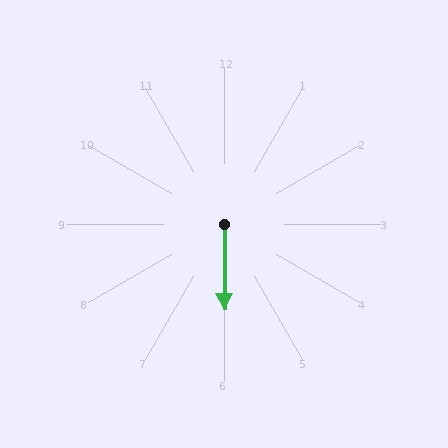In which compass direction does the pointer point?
South.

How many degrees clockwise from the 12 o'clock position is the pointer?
Approximately 180 degrees.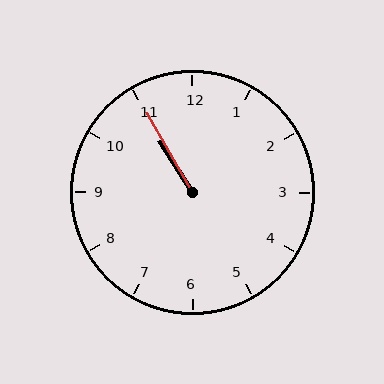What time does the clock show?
10:55.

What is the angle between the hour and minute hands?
Approximately 2 degrees.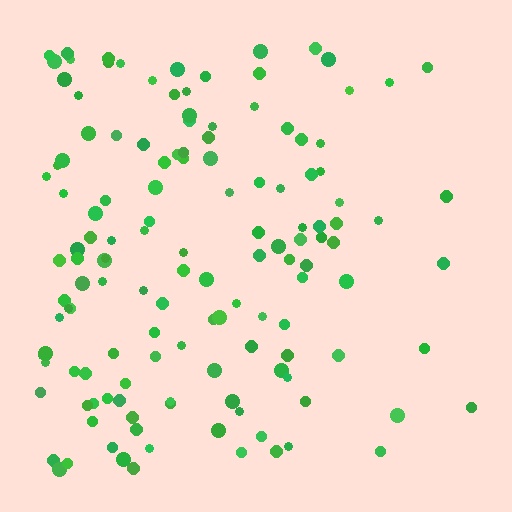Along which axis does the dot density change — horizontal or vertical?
Horizontal.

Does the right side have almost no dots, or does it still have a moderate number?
Still a moderate number, just noticeably fewer than the left.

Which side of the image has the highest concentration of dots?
The left.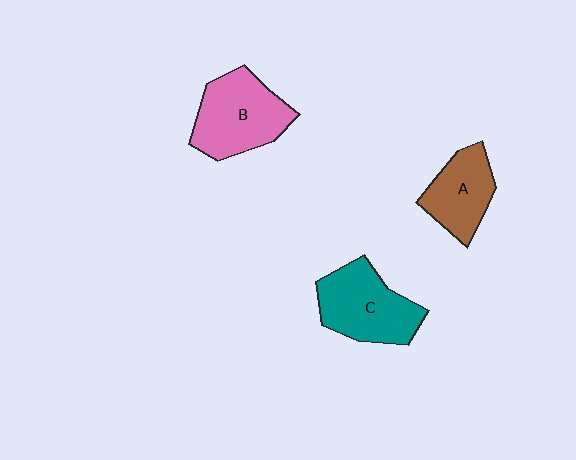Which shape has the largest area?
Shape B (pink).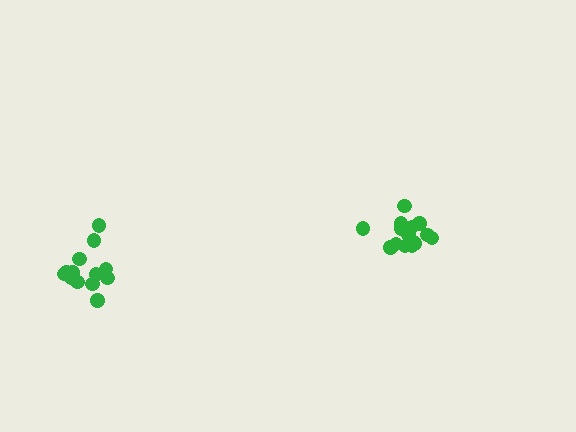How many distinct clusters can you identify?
There are 2 distinct clusters.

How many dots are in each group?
Group 1: 13 dots, Group 2: 15 dots (28 total).